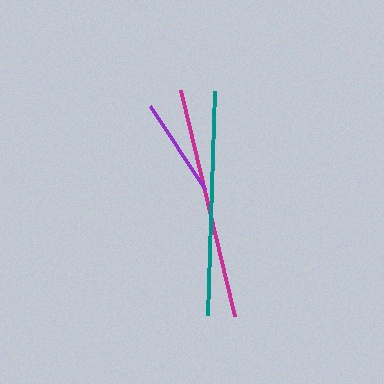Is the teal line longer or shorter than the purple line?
The teal line is longer than the purple line.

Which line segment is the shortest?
The purple line is the shortest at approximately 100 pixels.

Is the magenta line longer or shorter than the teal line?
The magenta line is longer than the teal line.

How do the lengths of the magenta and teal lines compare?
The magenta and teal lines are approximately the same length.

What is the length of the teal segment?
The teal segment is approximately 224 pixels long.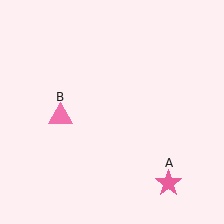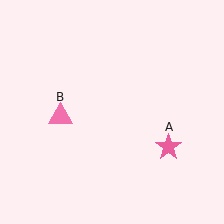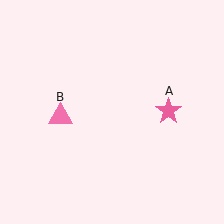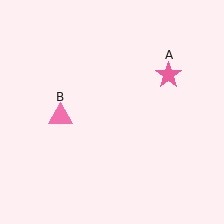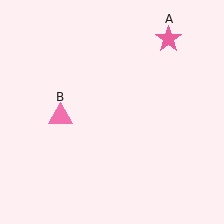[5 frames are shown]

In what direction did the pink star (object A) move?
The pink star (object A) moved up.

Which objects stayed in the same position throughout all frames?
Pink triangle (object B) remained stationary.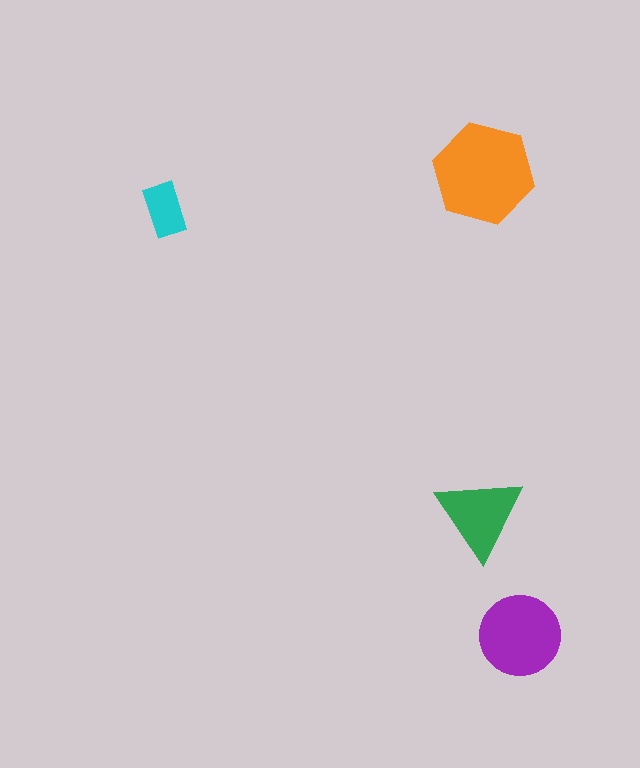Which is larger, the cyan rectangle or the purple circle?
The purple circle.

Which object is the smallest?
The cyan rectangle.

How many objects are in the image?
There are 4 objects in the image.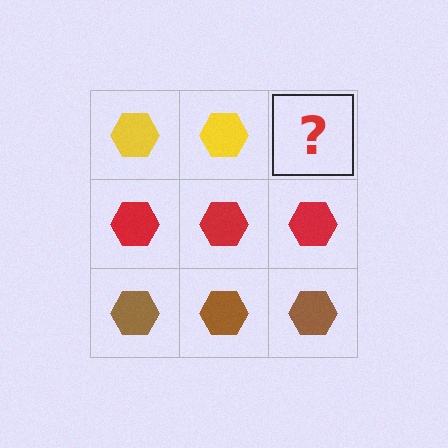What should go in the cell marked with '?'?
The missing cell should contain a yellow hexagon.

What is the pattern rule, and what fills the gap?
The rule is that each row has a consistent color. The gap should be filled with a yellow hexagon.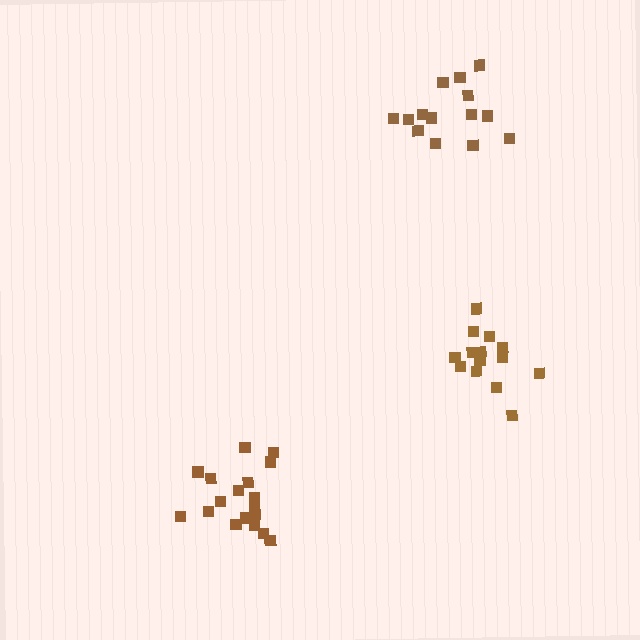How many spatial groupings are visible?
There are 3 spatial groupings.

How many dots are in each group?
Group 1: 14 dots, Group 2: 18 dots, Group 3: 14 dots (46 total).